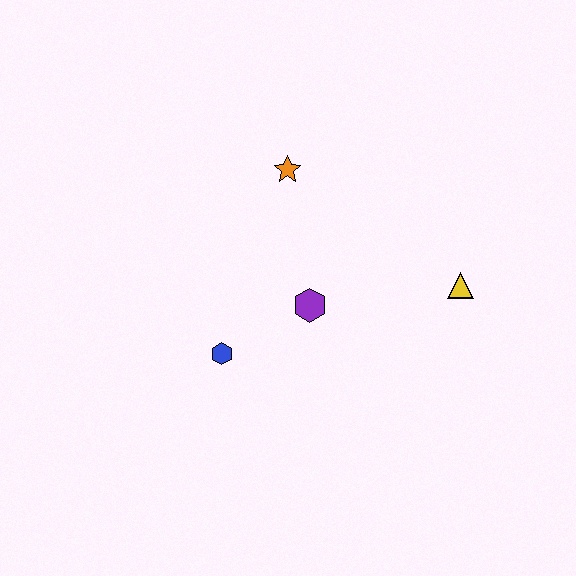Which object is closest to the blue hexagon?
The purple hexagon is closest to the blue hexagon.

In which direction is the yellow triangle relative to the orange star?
The yellow triangle is to the right of the orange star.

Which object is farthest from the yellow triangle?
The blue hexagon is farthest from the yellow triangle.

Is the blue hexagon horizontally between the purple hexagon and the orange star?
No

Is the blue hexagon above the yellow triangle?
No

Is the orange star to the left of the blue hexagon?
No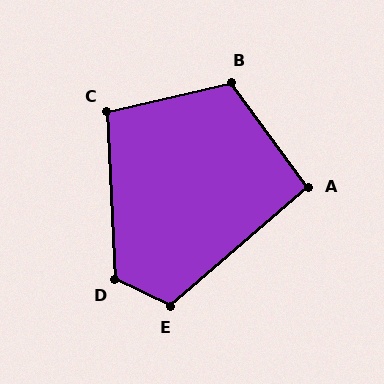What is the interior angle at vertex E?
Approximately 113 degrees (obtuse).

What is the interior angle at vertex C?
Approximately 101 degrees (obtuse).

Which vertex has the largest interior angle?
D, at approximately 119 degrees.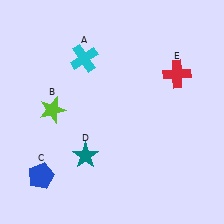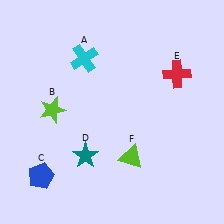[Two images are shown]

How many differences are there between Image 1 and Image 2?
There is 1 difference between the two images.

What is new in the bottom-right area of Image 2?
A lime triangle (F) was added in the bottom-right area of Image 2.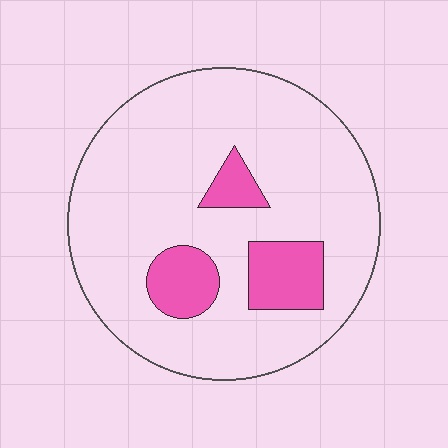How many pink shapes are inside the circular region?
3.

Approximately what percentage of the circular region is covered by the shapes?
Approximately 15%.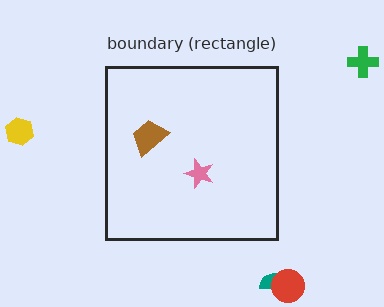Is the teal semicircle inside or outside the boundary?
Outside.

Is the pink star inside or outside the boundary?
Inside.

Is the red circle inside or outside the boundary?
Outside.